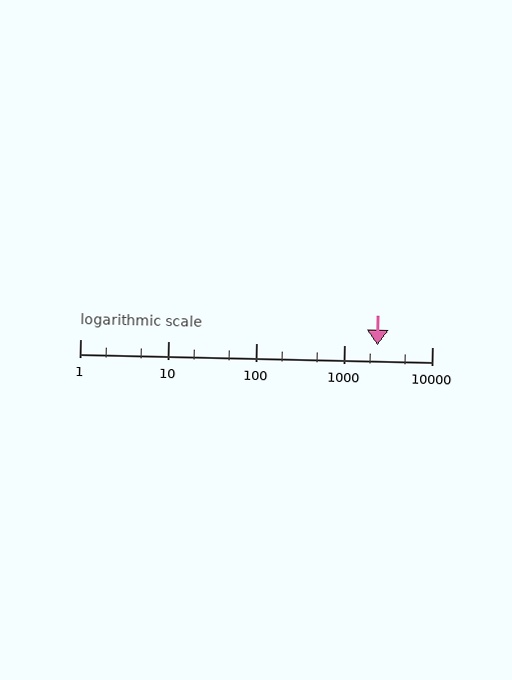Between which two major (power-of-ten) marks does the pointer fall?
The pointer is between 1000 and 10000.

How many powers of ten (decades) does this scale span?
The scale spans 4 decades, from 1 to 10000.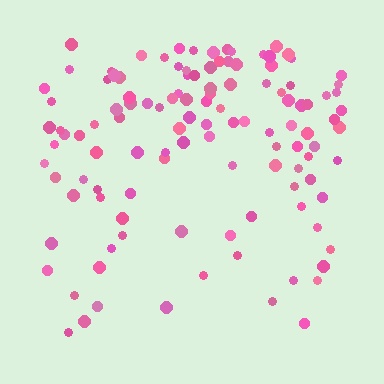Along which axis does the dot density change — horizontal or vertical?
Vertical.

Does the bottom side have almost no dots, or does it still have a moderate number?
Still a moderate number, just noticeably fewer than the top.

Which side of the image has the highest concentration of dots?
The top.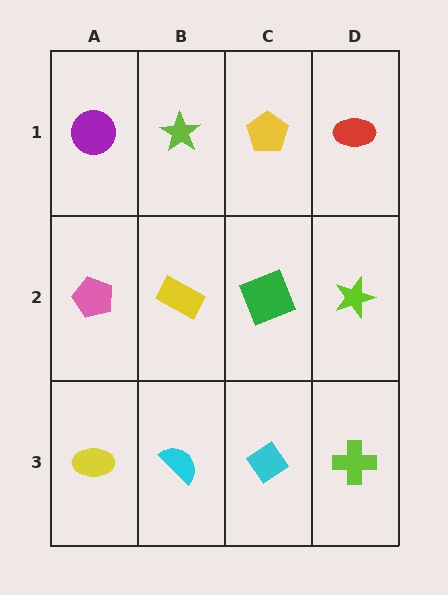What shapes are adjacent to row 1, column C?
A green square (row 2, column C), a lime star (row 1, column B), a red ellipse (row 1, column D).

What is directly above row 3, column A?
A pink pentagon.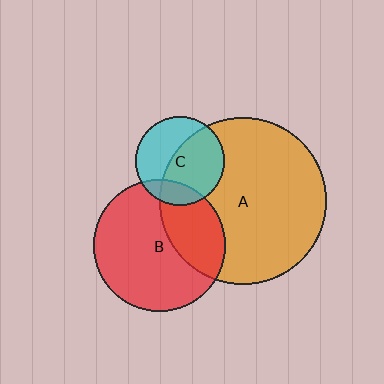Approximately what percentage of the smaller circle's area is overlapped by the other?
Approximately 15%.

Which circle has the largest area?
Circle A (orange).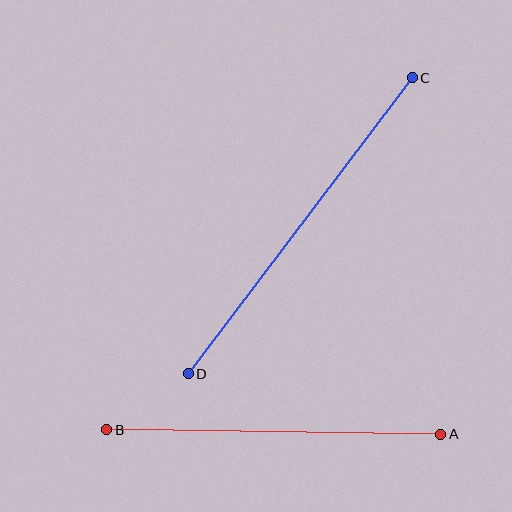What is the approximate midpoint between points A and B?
The midpoint is at approximately (274, 432) pixels.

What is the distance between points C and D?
The distance is approximately 371 pixels.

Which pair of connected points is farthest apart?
Points C and D are farthest apart.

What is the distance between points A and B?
The distance is approximately 334 pixels.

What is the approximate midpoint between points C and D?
The midpoint is at approximately (300, 226) pixels.